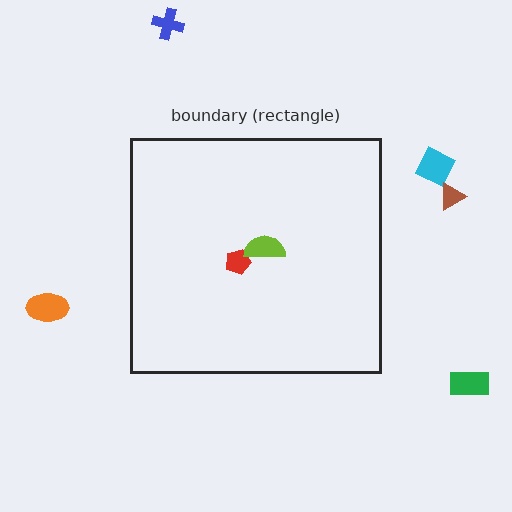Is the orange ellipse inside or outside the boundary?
Outside.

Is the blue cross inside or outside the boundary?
Outside.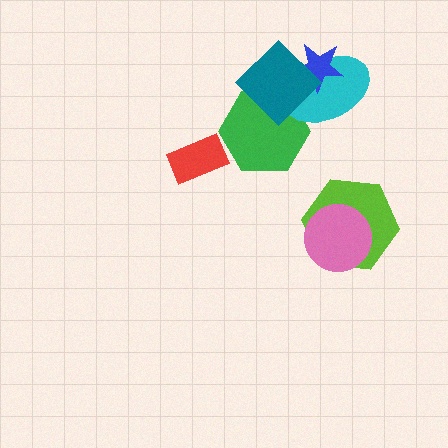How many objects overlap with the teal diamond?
3 objects overlap with the teal diamond.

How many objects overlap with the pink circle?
1 object overlaps with the pink circle.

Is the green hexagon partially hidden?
Yes, it is partially covered by another shape.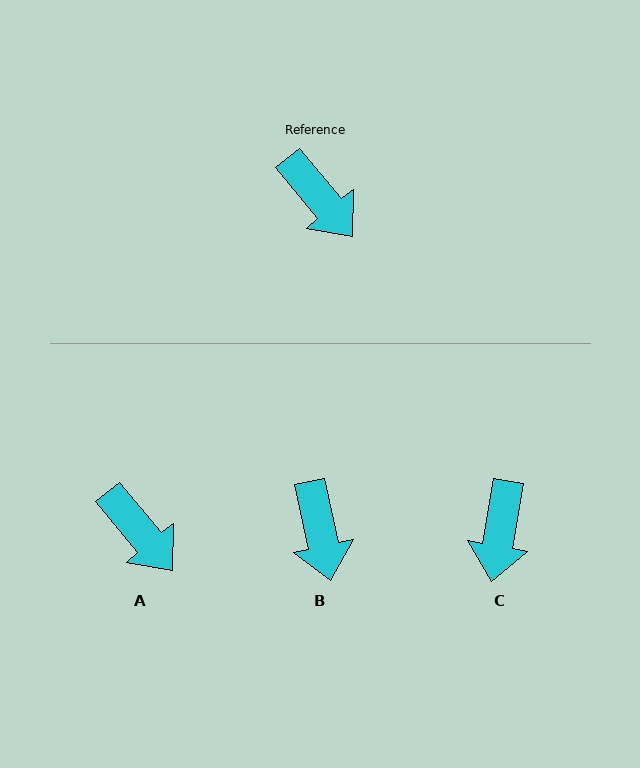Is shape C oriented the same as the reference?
No, it is off by about 50 degrees.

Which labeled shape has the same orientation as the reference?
A.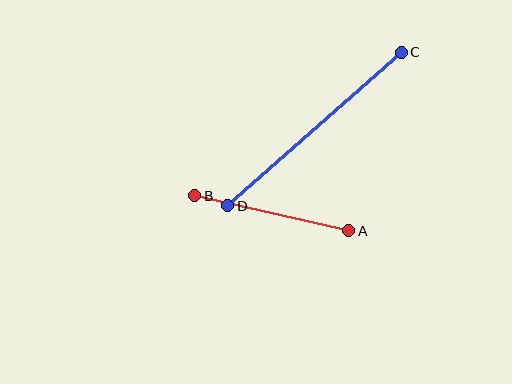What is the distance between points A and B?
The distance is approximately 158 pixels.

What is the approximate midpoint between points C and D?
The midpoint is at approximately (314, 129) pixels.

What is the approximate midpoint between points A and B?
The midpoint is at approximately (272, 213) pixels.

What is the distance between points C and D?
The distance is approximately 231 pixels.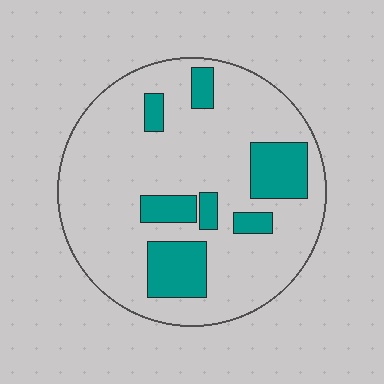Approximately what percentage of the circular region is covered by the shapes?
Approximately 20%.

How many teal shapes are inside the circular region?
7.